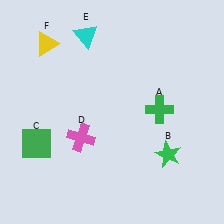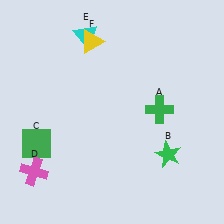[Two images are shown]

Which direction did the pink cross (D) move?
The pink cross (D) moved left.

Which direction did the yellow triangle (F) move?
The yellow triangle (F) moved right.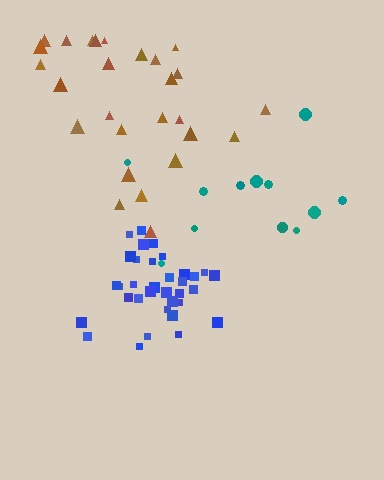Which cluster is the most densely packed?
Blue.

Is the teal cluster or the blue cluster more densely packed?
Blue.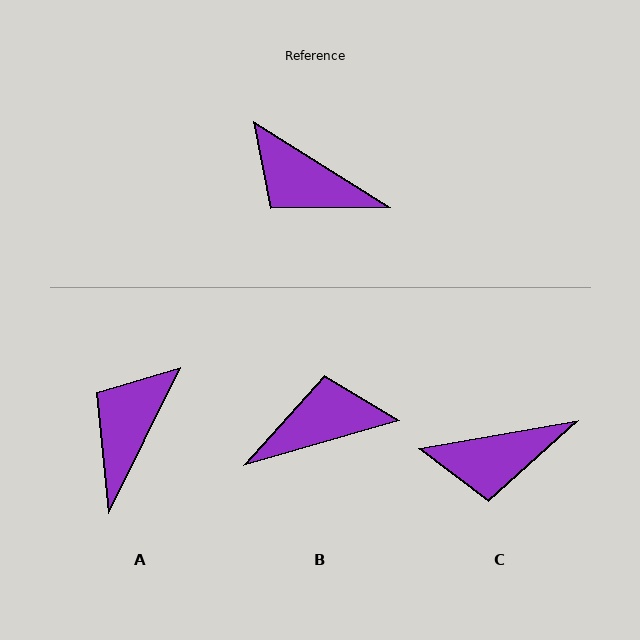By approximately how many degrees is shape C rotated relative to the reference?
Approximately 42 degrees counter-clockwise.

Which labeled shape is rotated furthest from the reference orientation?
B, about 132 degrees away.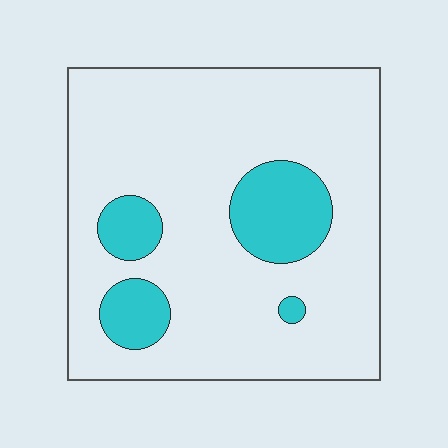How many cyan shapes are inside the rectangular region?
4.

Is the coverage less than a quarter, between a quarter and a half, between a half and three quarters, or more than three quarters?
Less than a quarter.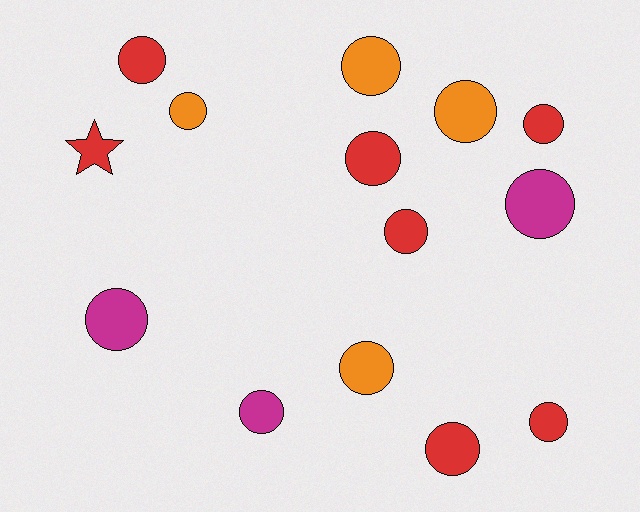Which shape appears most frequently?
Circle, with 13 objects.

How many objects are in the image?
There are 14 objects.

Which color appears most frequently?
Red, with 7 objects.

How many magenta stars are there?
There are no magenta stars.